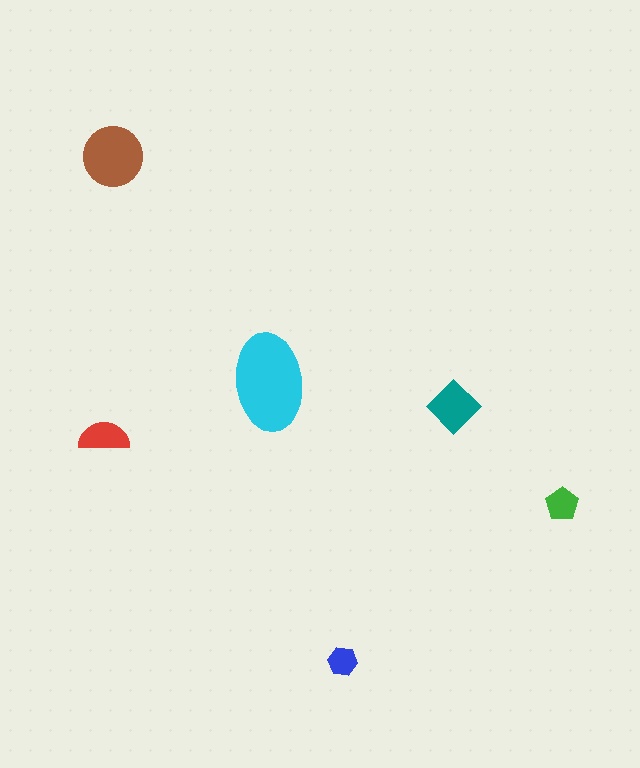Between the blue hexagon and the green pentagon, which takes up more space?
The green pentagon.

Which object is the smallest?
The blue hexagon.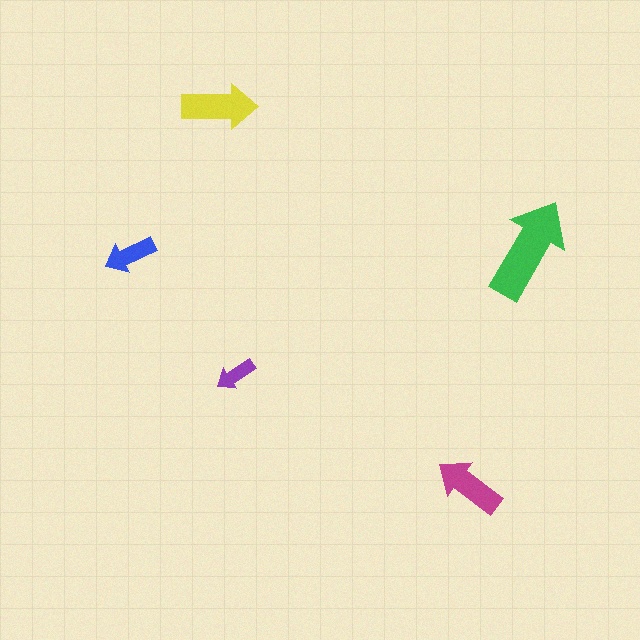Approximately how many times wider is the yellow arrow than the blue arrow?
About 1.5 times wider.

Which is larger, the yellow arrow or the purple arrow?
The yellow one.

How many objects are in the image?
There are 5 objects in the image.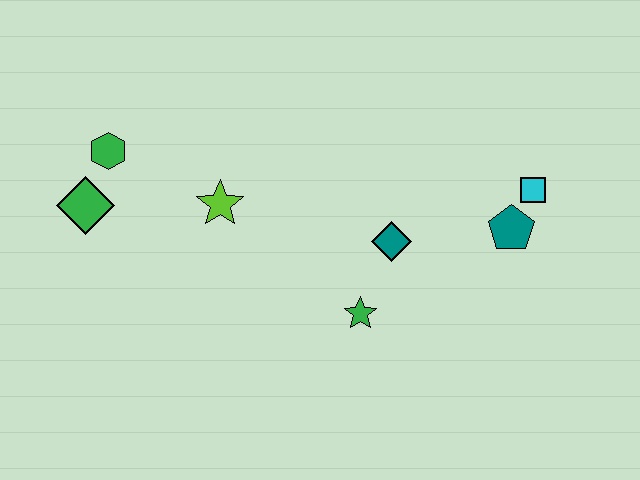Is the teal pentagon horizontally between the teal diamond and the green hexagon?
No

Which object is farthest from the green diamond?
The cyan square is farthest from the green diamond.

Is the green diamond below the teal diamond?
No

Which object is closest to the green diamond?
The green hexagon is closest to the green diamond.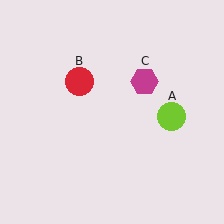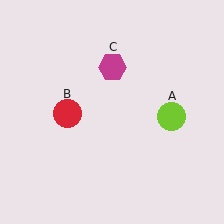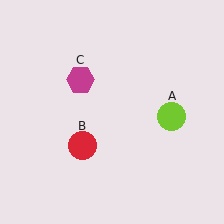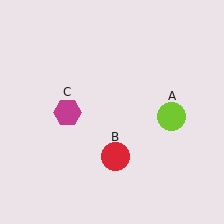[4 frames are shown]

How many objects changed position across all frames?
2 objects changed position: red circle (object B), magenta hexagon (object C).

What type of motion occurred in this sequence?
The red circle (object B), magenta hexagon (object C) rotated counterclockwise around the center of the scene.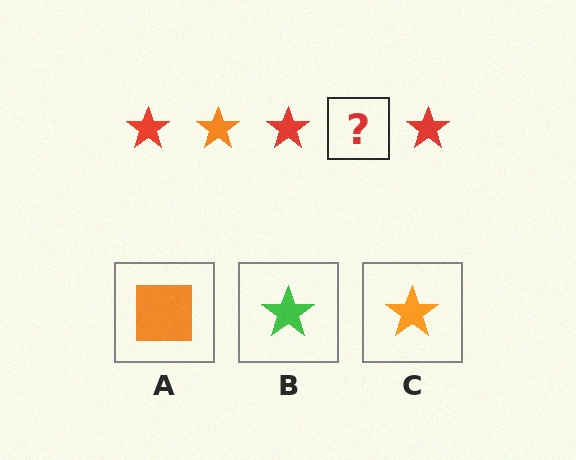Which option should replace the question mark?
Option C.